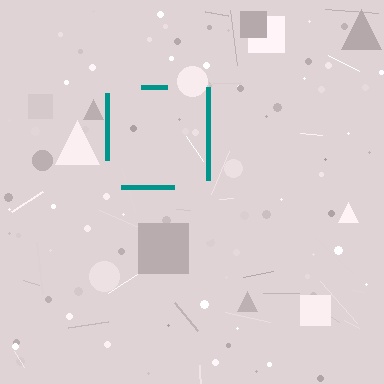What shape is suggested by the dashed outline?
The dashed outline suggests a square.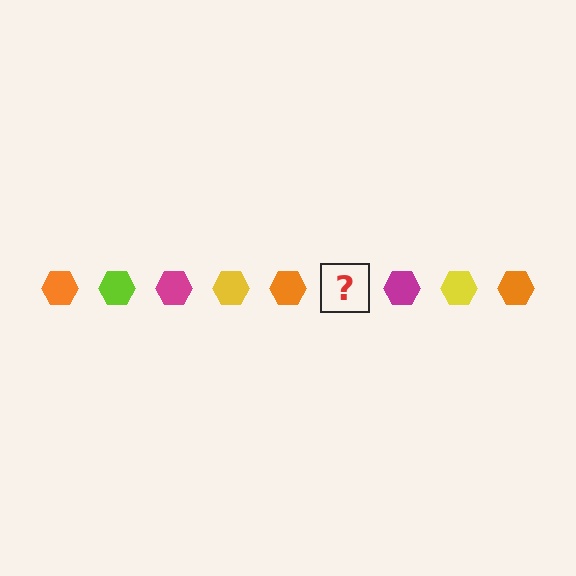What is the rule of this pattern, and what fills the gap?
The rule is that the pattern cycles through orange, lime, magenta, yellow hexagons. The gap should be filled with a lime hexagon.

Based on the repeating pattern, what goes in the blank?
The blank should be a lime hexagon.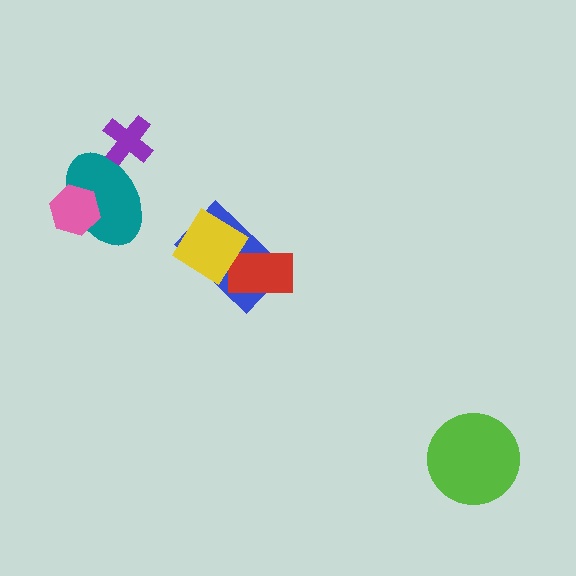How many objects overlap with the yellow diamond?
2 objects overlap with the yellow diamond.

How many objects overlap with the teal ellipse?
2 objects overlap with the teal ellipse.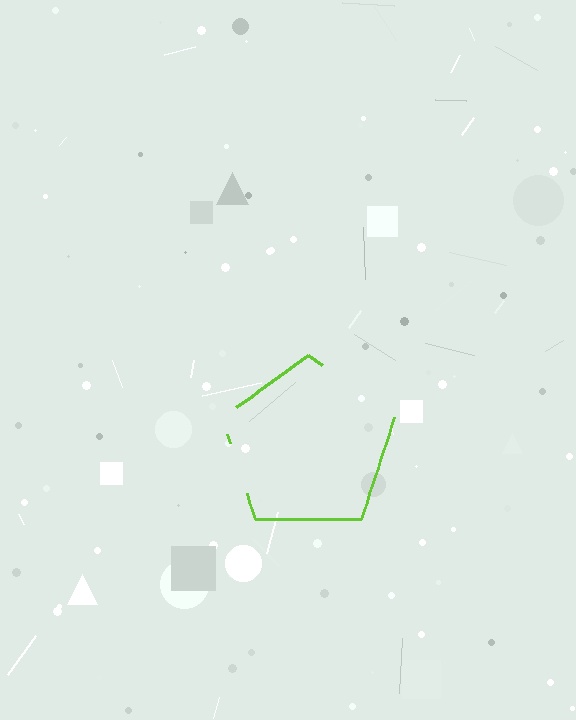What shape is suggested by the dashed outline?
The dashed outline suggests a pentagon.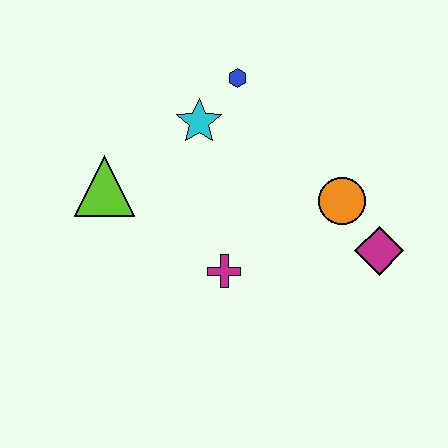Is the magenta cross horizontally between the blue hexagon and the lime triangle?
Yes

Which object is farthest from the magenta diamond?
The lime triangle is farthest from the magenta diamond.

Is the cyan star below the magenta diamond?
No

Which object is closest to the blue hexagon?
The cyan star is closest to the blue hexagon.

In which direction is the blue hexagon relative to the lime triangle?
The blue hexagon is to the right of the lime triangle.